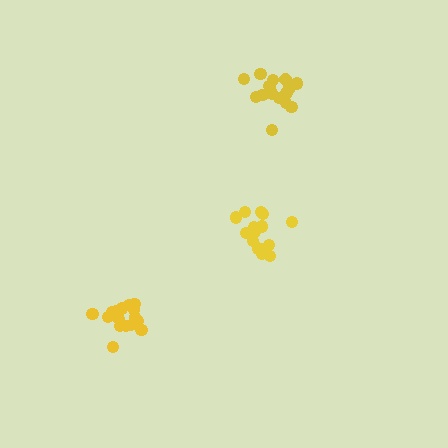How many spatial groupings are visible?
There are 3 spatial groupings.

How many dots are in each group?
Group 1: 15 dots, Group 2: 16 dots, Group 3: 19 dots (50 total).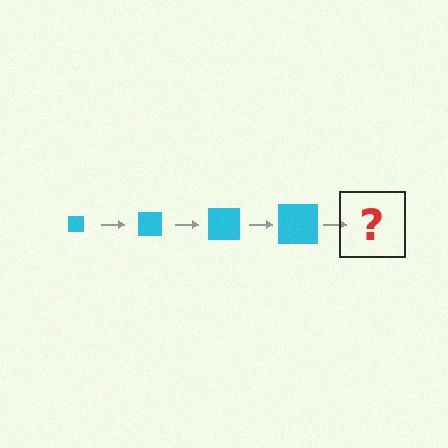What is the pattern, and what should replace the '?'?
The pattern is that the square gets progressively larger each step. The '?' should be a cyan square, larger than the previous one.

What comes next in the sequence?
The next element should be a cyan square, larger than the previous one.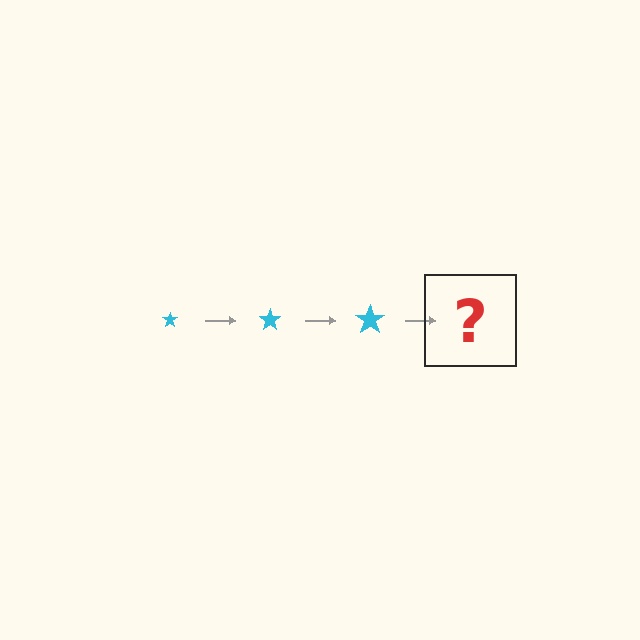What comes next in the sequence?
The next element should be a cyan star, larger than the previous one.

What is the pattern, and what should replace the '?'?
The pattern is that the star gets progressively larger each step. The '?' should be a cyan star, larger than the previous one.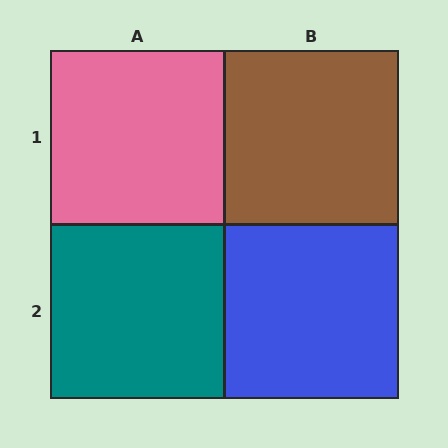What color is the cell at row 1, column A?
Pink.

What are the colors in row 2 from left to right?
Teal, blue.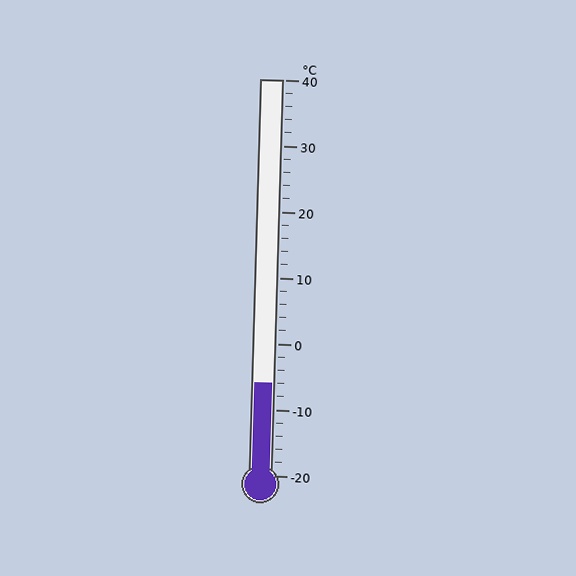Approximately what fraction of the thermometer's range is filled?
The thermometer is filled to approximately 25% of its range.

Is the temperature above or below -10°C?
The temperature is above -10°C.